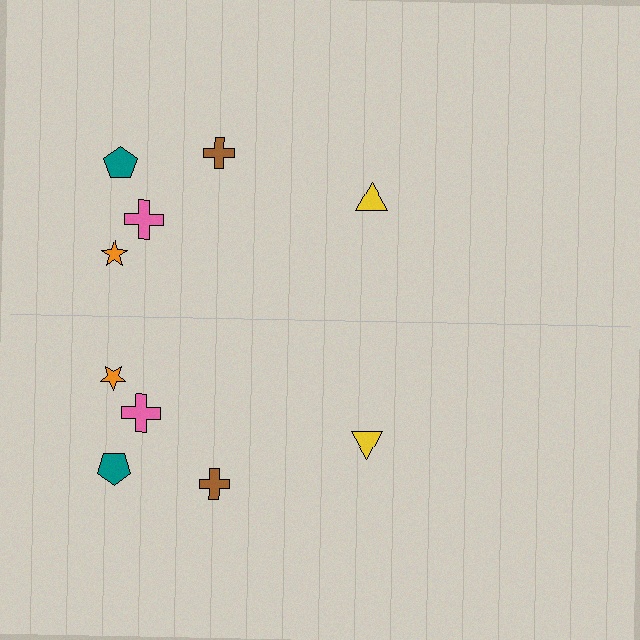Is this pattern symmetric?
Yes, this pattern has bilateral (reflection) symmetry.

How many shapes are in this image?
There are 10 shapes in this image.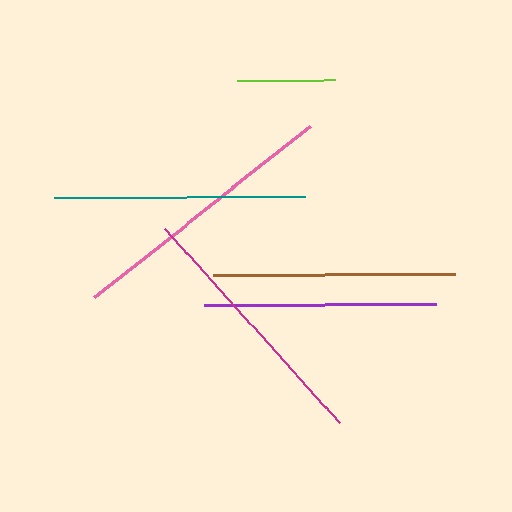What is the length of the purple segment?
The purple segment is approximately 231 pixels long.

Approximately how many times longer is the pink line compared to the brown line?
The pink line is approximately 1.1 times the length of the brown line.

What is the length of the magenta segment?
The magenta segment is approximately 262 pixels long.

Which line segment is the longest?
The pink line is the longest at approximately 276 pixels.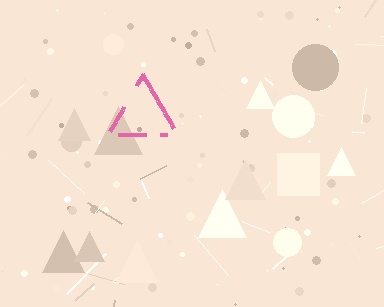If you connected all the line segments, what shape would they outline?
They would outline a triangle.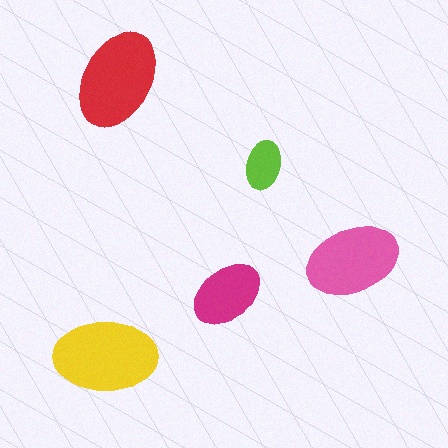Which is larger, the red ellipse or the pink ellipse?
The red one.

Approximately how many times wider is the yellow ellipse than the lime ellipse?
About 2 times wider.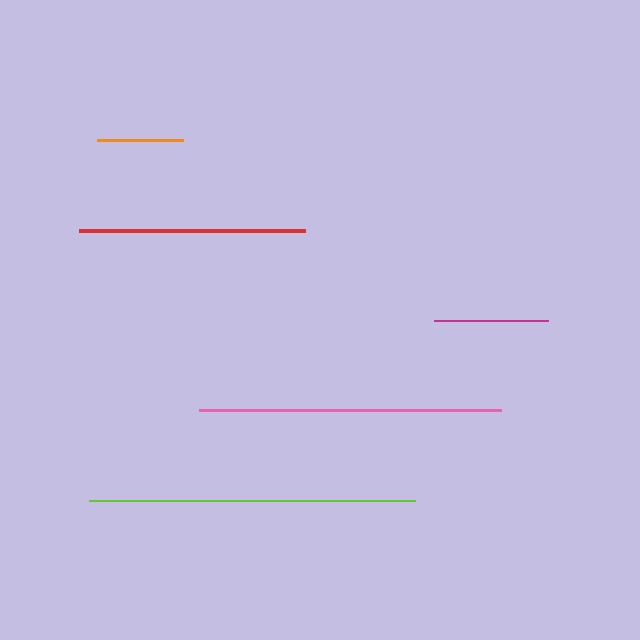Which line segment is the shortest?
The orange line is the shortest at approximately 86 pixels.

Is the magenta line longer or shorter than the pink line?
The pink line is longer than the magenta line.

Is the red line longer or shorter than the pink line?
The pink line is longer than the red line.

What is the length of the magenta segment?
The magenta segment is approximately 114 pixels long.